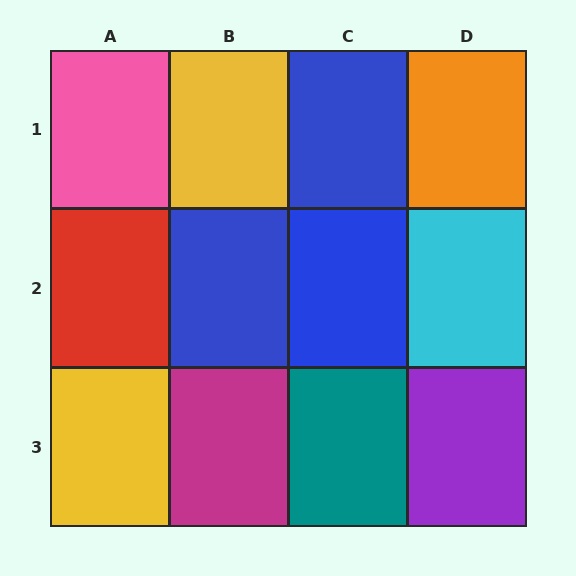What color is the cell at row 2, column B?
Blue.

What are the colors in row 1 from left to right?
Pink, yellow, blue, orange.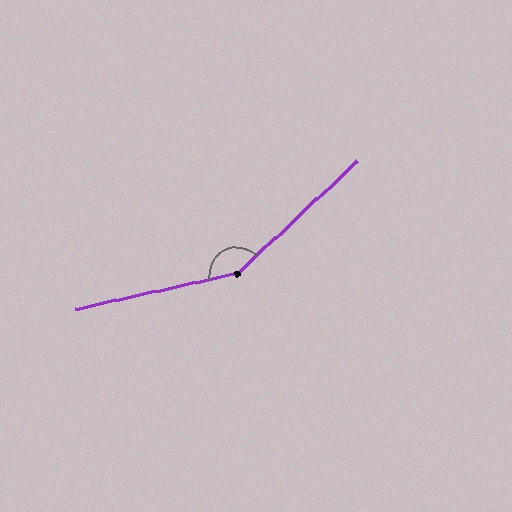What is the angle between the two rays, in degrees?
Approximately 149 degrees.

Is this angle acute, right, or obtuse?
It is obtuse.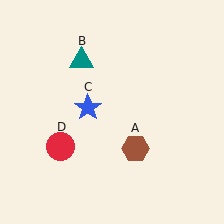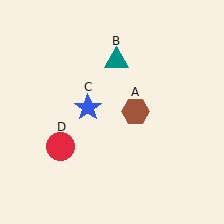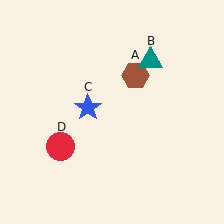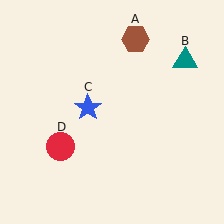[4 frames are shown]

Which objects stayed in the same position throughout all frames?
Blue star (object C) and red circle (object D) remained stationary.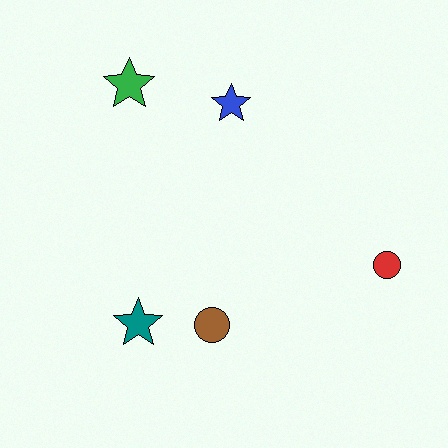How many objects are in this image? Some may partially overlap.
There are 5 objects.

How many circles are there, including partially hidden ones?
There are 2 circles.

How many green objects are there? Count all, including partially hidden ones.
There is 1 green object.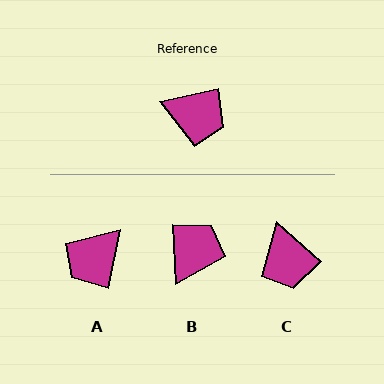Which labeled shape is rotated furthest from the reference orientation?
A, about 113 degrees away.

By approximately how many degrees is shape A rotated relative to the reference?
Approximately 113 degrees clockwise.